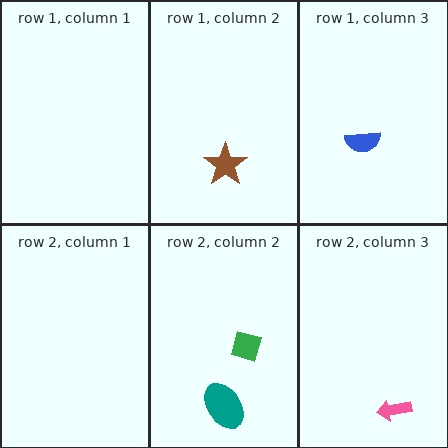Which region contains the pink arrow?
The row 2, column 3 region.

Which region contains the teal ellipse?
The row 2, column 2 region.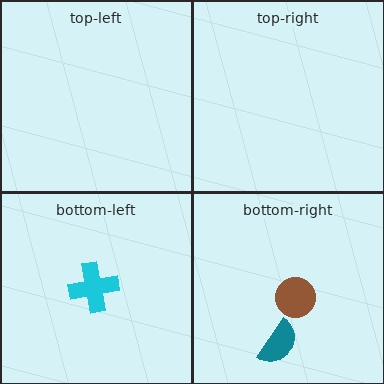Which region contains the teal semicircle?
The bottom-right region.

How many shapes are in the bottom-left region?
1.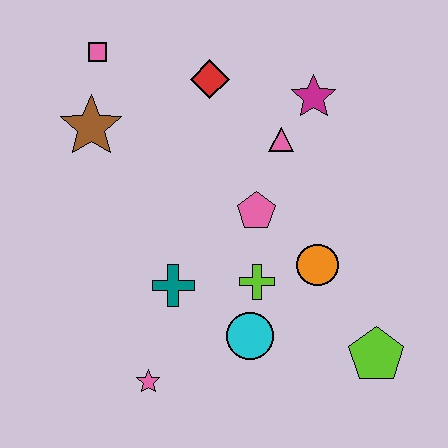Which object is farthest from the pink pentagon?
The pink square is farthest from the pink pentagon.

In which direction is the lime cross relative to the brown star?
The lime cross is to the right of the brown star.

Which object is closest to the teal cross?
The lime cross is closest to the teal cross.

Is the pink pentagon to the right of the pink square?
Yes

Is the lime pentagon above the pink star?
Yes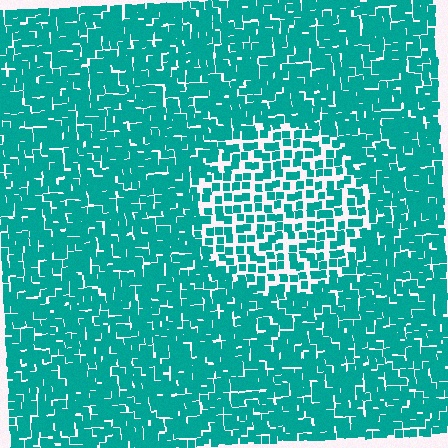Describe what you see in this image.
The image contains small teal elements arranged at two different densities. A circle-shaped region is visible where the elements are less densely packed than the surrounding area.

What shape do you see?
I see a circle.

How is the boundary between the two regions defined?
The boundary is defined by a change in element density (approximately 1.9x ratio). All elements are the same color, size, and shape.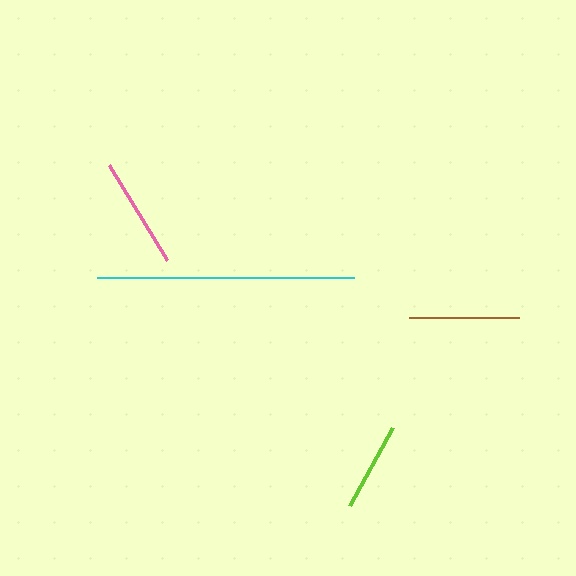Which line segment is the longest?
The cyan line is the longest at approximately 258 pixels.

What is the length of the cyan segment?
The cyan segment is approximately 258 pixels long.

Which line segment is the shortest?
The lime line is the shortest at approximately 89 pixels.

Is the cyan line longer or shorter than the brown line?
The cyan line is longer than the brown line.